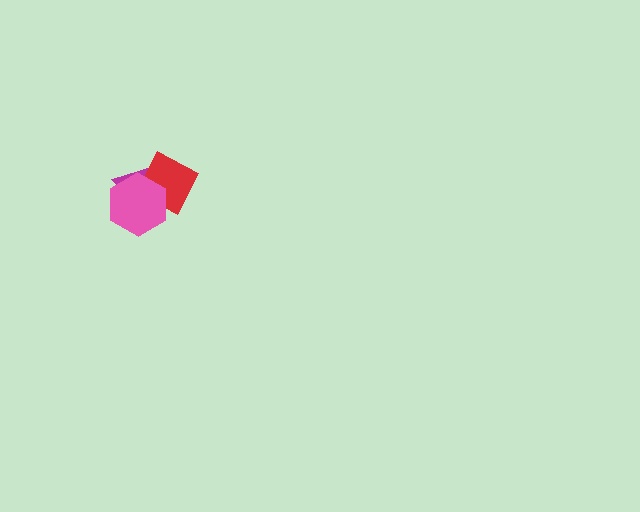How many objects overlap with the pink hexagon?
2 objects overlap with the pink hexagon.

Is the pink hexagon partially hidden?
No, no other shape covers it.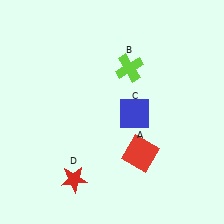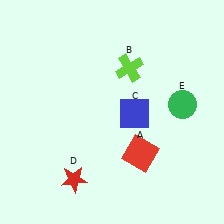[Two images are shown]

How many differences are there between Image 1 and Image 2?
There is 1 difference between the two images.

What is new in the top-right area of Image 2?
A green circle (E) was added in the top-right area of Image 2.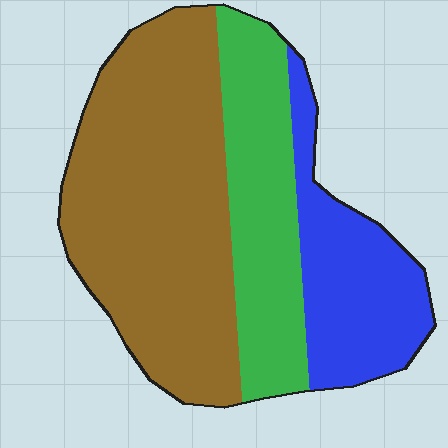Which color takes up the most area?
Brown, at roughly 50%.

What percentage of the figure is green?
Green covers 26% of the figure.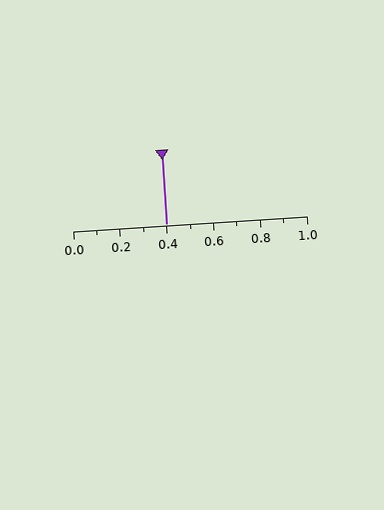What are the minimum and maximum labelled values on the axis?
The axis runs from 0.0 to 1.0.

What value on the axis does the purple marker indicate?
The marker indicates approximately 0.4.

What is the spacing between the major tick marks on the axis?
The major ticks are spaced 0.2 apart.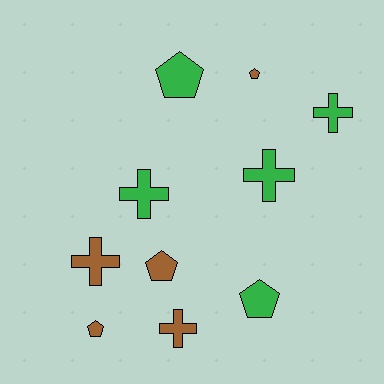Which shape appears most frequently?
Pentagon, with 5 objects.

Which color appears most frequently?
Brown, with 5 objects.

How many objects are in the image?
There are 10 objects.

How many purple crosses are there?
There are no purple crosses.